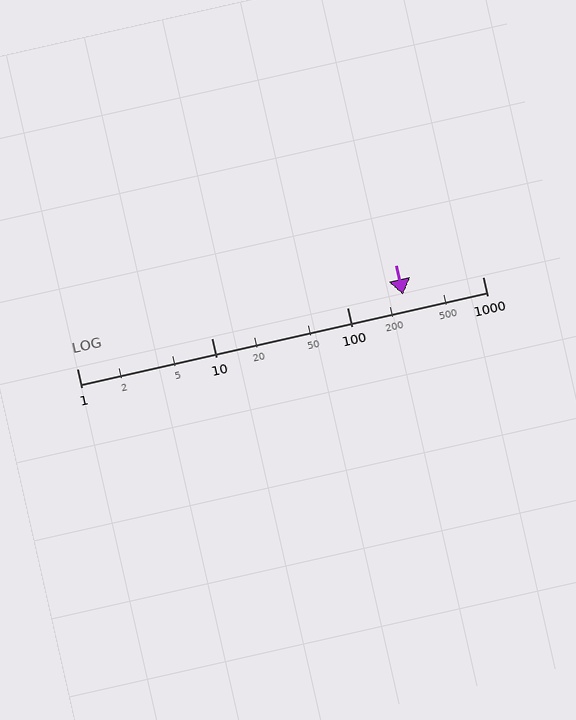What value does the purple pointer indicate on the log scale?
The pointer indicates approximately 260.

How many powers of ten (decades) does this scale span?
The scale spans 3 decades, from 1 to 1000.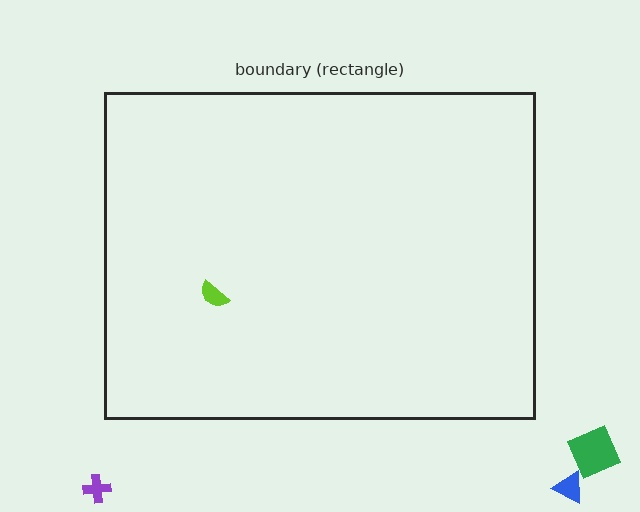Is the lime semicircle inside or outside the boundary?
Inside.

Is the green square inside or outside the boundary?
Outside.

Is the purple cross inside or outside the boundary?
Outside.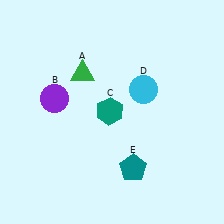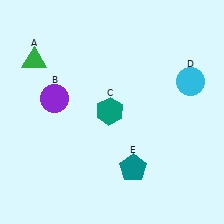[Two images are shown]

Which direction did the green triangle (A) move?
The green triangle (A) moved left.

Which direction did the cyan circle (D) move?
The cyan circle (D) moved right.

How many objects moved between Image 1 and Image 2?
2 objects moved between the two images.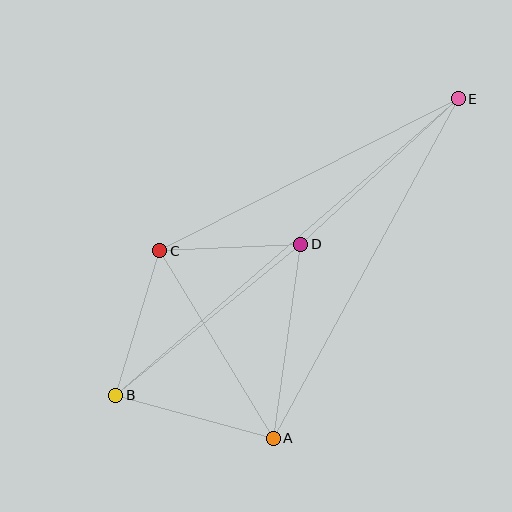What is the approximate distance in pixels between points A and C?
The distance between A and C is approximately 219 pixels.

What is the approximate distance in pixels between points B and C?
The distance between B and C is approximately 151 pixels.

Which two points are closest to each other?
Points C and D are closest to each other.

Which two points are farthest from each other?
Points B and E are farthest from each other.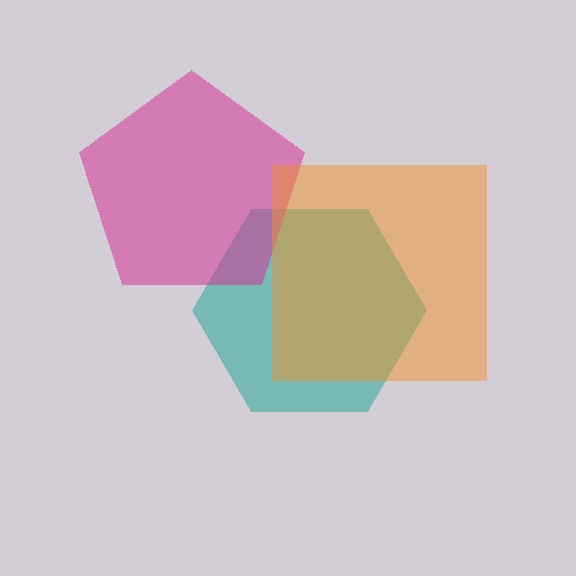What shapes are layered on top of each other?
The layered shapes are: a teal hexagon, a magenta pentagon, an orange square.